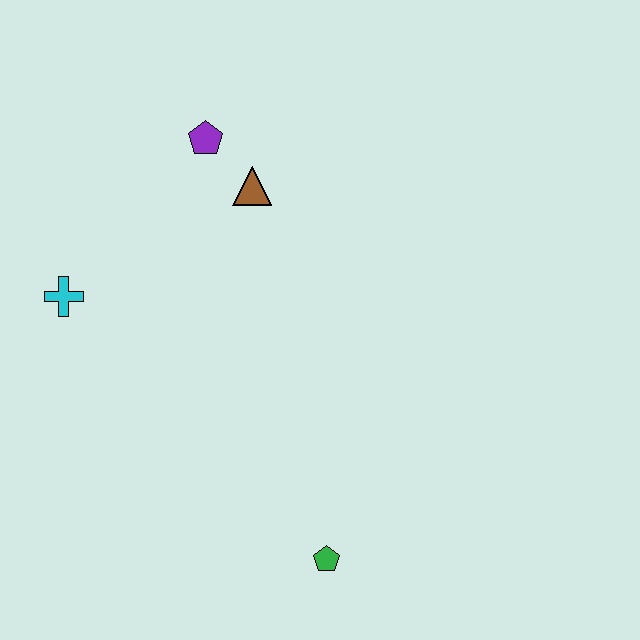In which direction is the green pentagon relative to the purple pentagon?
The green pentagon is below the purple pentagon.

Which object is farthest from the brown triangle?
The green pentagon is farthest from the brown triangle.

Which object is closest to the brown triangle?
The purple pentagon is closest to the brown triangle.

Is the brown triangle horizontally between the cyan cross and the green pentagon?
Yes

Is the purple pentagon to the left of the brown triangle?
Yes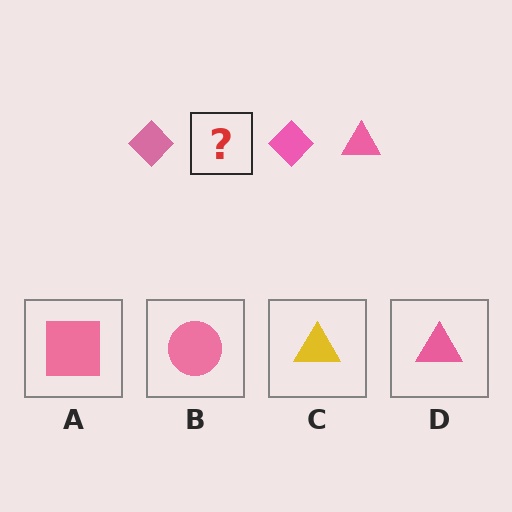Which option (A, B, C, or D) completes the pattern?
D.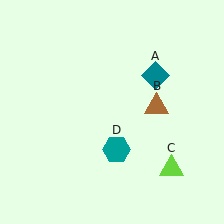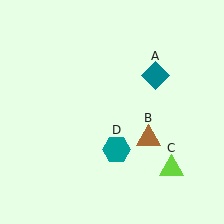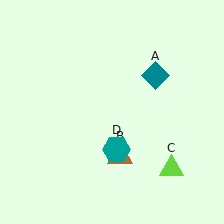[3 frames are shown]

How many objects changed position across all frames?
1 object changed position: brown triangle (object B).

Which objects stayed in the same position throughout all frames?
Teal diamond (object A) and lime triangle (object C) and teal hexagon (object D) remained stationary.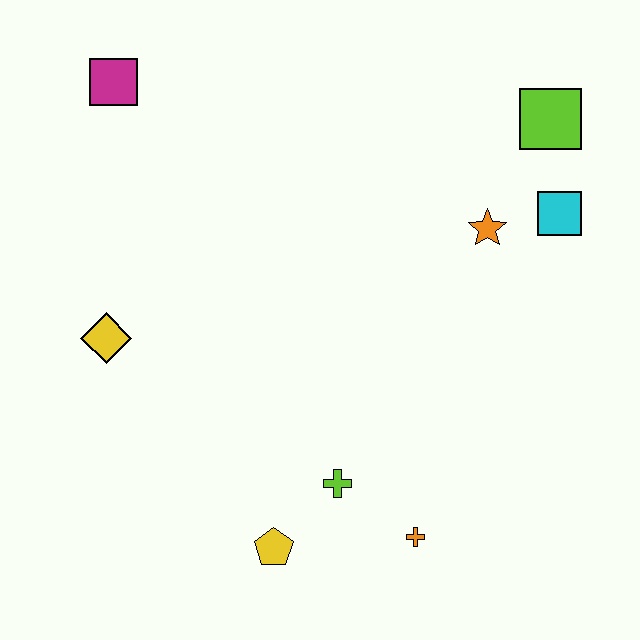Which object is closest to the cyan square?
The orange star is closest to the cyan square.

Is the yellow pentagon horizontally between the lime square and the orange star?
No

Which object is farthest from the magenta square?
The orange cross is farthest from the magenta square.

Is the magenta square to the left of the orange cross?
Yes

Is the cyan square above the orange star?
Yes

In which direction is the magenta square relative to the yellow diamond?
The magenta square is above the yellow diamond.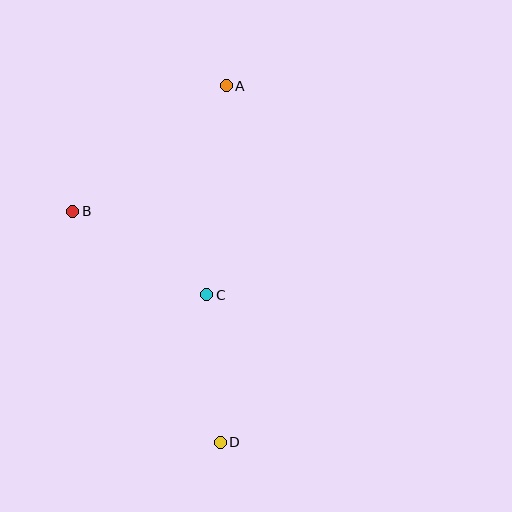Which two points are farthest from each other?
Points A and D are farthest from each other.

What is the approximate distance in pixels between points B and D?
The distance between B and D is approximately 274 pixels.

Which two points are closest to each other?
Points C and D are closest to each other.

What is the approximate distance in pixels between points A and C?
The distance between A and C is approximately 210 pixels.